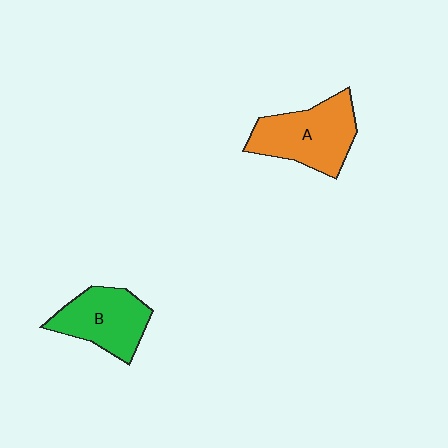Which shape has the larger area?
Shape A (orange).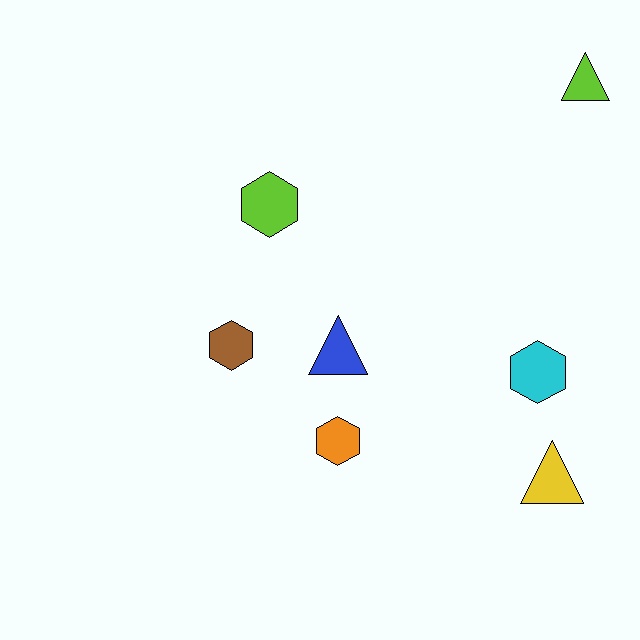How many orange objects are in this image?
There is 1 orange object.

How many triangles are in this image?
There are 3 triangles.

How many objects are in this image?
There are 7 objects.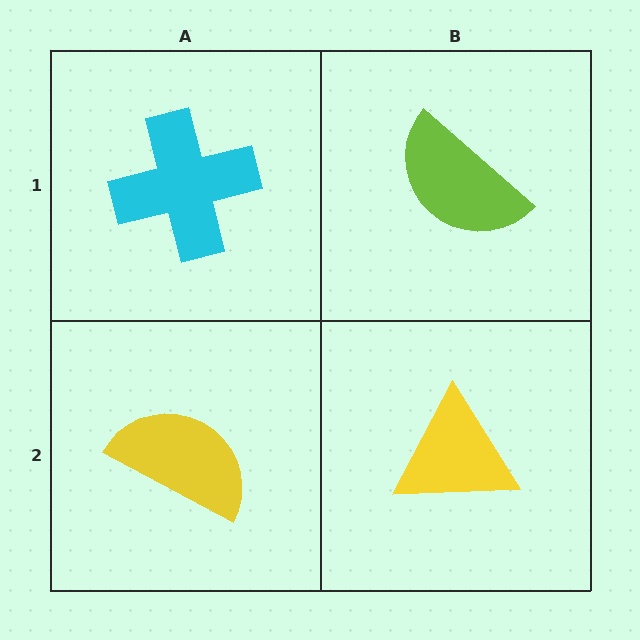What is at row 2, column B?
A yellow triangle.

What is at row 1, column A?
A cyan cross.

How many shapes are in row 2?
2 shapes.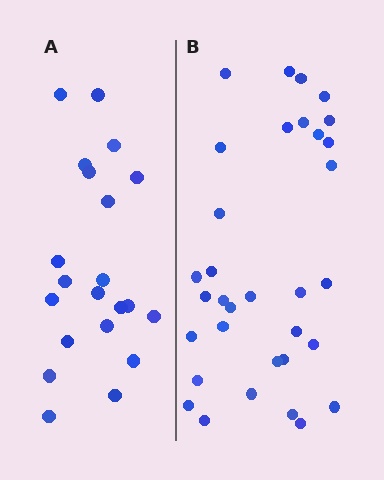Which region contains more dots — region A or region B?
Region B (the right region) has more dots.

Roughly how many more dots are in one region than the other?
Region B has roughly 12 or so more dots than region A.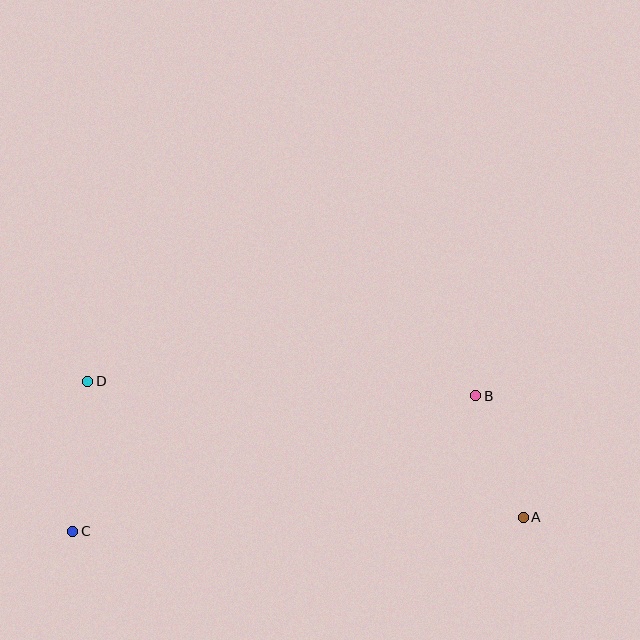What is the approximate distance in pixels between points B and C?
The distance between B and C is approximately 425 pixels.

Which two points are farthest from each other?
Points A and D are farthest from each other.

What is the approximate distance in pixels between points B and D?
The distance between B and D is approximately 388 pixels.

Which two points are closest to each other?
Points A and B are closest to each other.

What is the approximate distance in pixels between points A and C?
The distance between A and C is approximately 450 pixels.